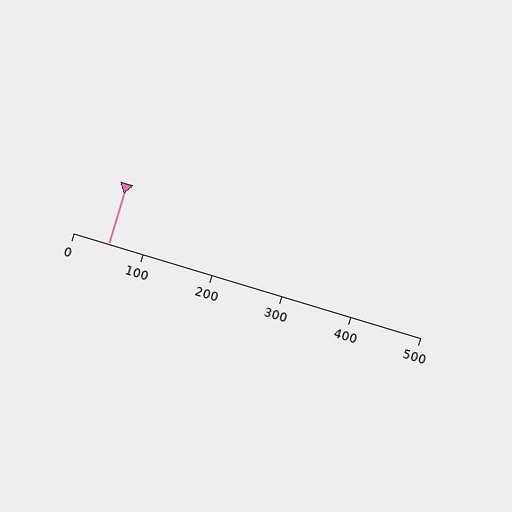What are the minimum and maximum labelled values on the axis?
The axis runs from 0 to 500.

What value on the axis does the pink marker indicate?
The marker indicates approximately 50.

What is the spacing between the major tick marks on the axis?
The major ticks are spaced 100 apart.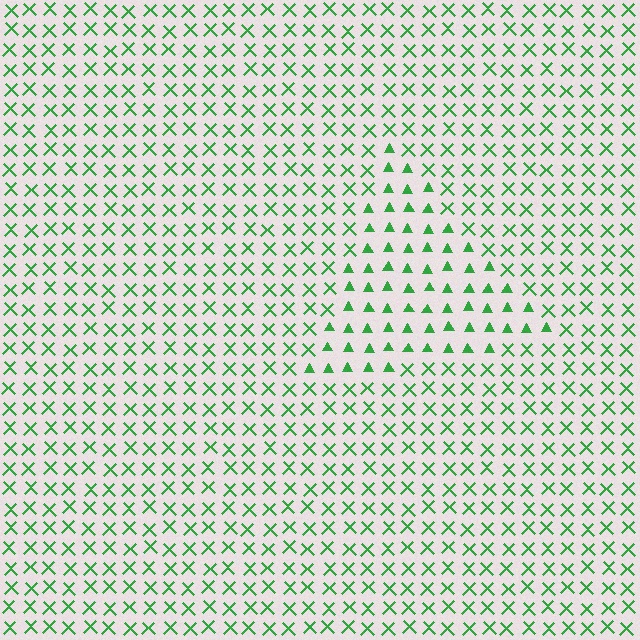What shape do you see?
I see a triangle.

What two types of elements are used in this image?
The image uses triangles inside the triangle region and X marks outside it.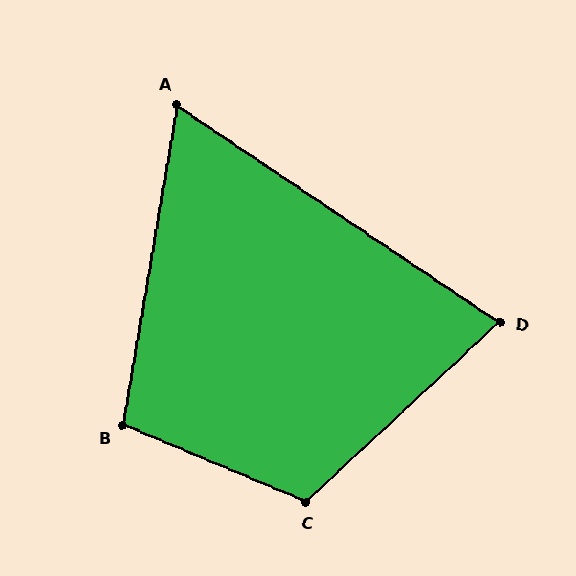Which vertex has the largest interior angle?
C, at approximately 114 degrees.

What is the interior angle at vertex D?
Approximately 77 degrees (acute).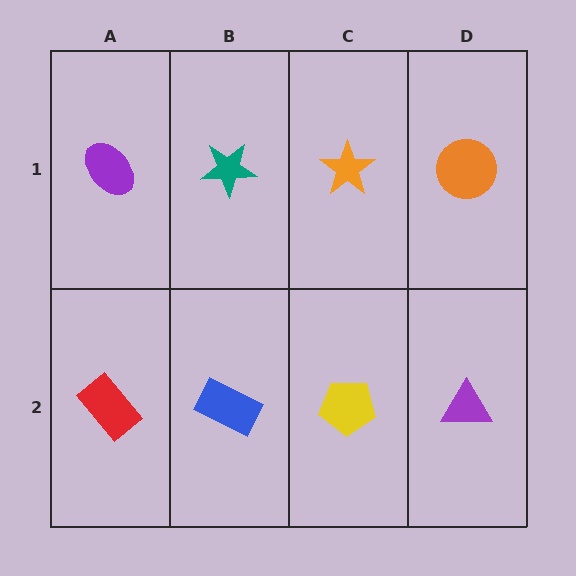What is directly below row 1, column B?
A blue rectangle.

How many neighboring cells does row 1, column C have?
3.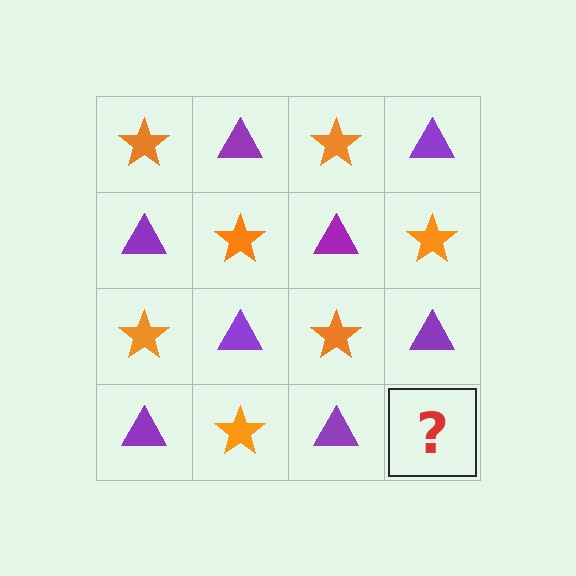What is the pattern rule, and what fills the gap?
The rule is that it alternates orange star and purple triangle in a checkerboard pattern. The gap should be filled with an orange star.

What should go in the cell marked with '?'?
The missing cell should contain an orange star.